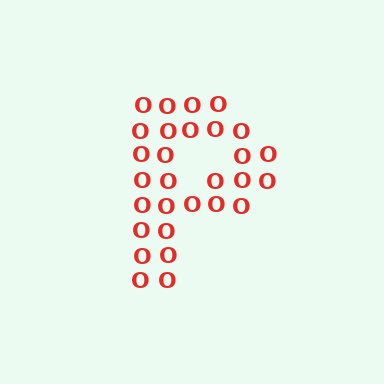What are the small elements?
The small elements are letter O's.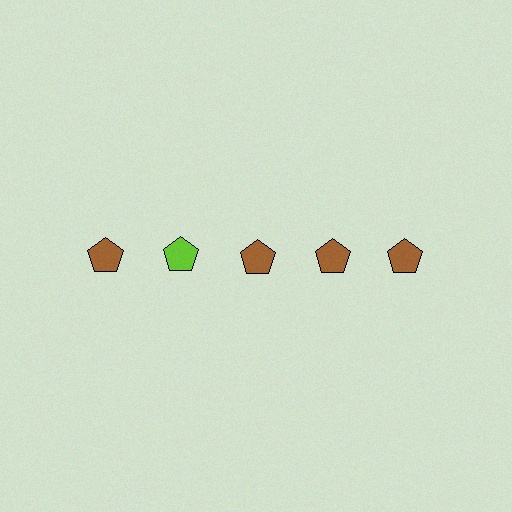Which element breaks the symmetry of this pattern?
The lime pentagon in the top row, second from left column breaks the symmetry. All other shapes are brown pentagons.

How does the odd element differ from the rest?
It has a different color: lime instead of brown.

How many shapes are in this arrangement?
There are 5 shapes arranged in a grid pattern.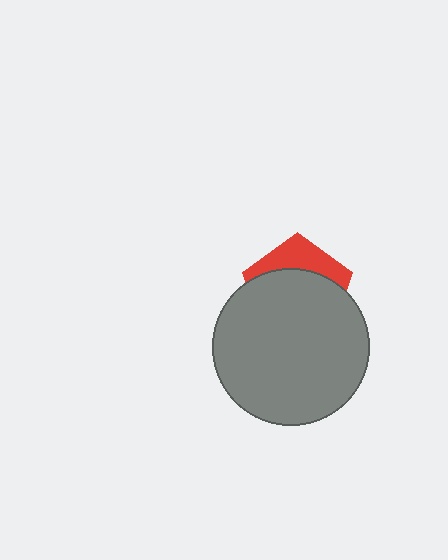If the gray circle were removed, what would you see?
You would see the complete red pentagon.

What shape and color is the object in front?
The object in front is a gray circle.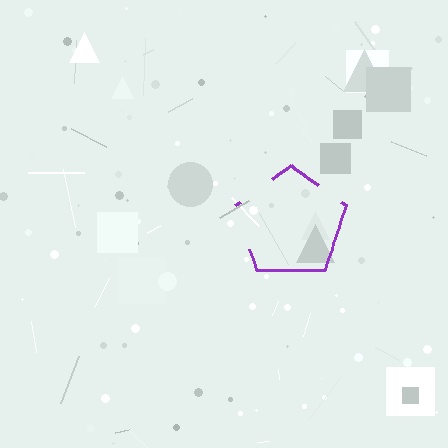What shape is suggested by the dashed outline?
The dashed outline suggests a pentagon.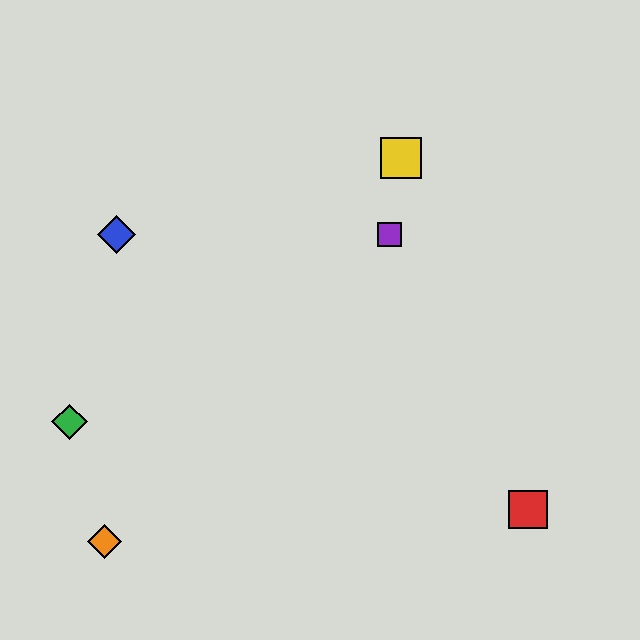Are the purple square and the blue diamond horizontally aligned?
Yes, both are at y≈235.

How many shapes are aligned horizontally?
2 shapes (the blue diamond, the purple square) are aligned horizontally.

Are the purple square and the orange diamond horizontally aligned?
No, the purple square is at y≈235 and the orange diamond is at y≈542.